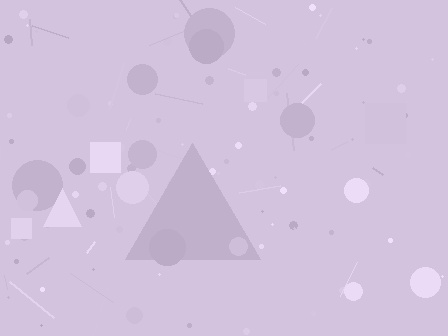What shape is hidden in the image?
A triangle is hidden in the image.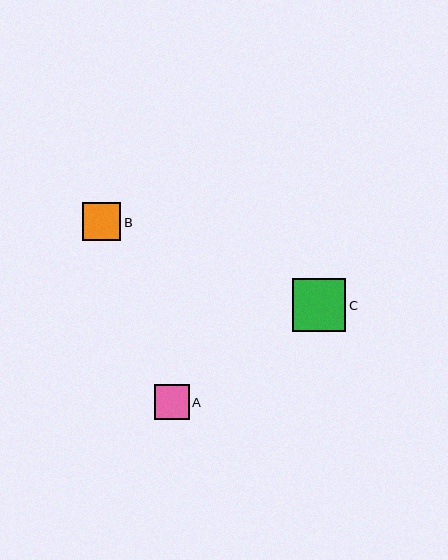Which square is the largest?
Square C is the largest with a size of approximately 53 pixels.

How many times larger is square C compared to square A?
Square C is approximately 1.5 times the size of square A.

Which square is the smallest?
Square A is the smallest with a size of approximately 35 pixels.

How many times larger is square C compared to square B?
Square C is approximately 1.4 times the size of square B.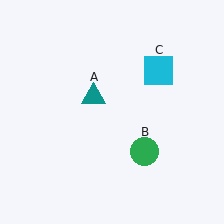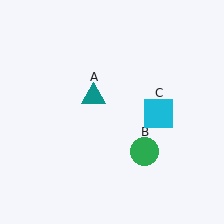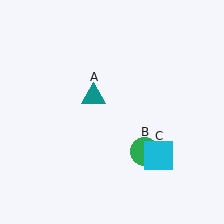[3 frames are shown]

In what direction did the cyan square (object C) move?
The cyan square (object C) moved down.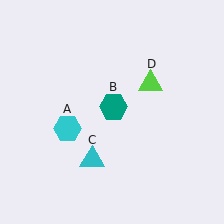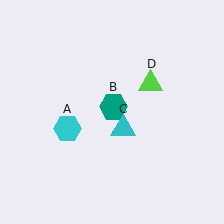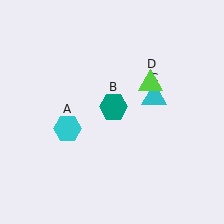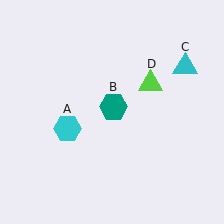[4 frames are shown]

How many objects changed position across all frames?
1 object changed position: cyan triangle (object C).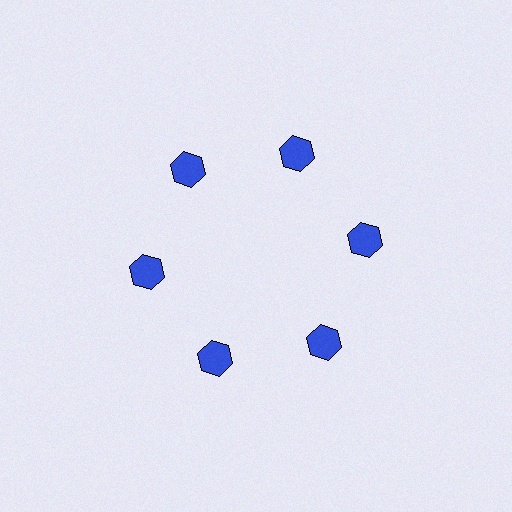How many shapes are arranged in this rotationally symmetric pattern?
There are 6 shapes, arranged in 6 groups of 1.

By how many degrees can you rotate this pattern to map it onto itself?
The pattern maps onto itself every 60 degrees of rotation.